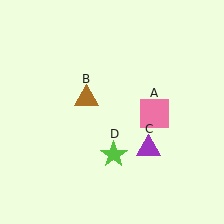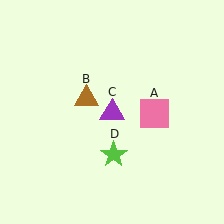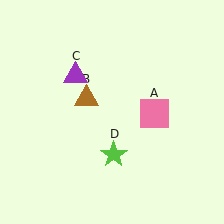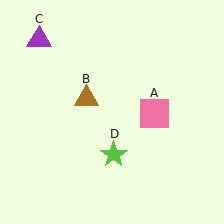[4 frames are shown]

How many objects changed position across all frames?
1 object changed position: purple triangle (object C).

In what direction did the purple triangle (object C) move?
The purple triangle (object C) moved up and to the left.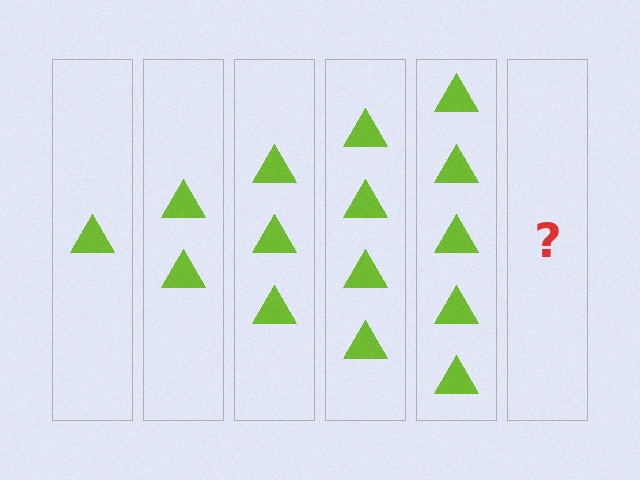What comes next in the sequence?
The next element should be 6 triangles.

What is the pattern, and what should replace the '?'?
The pattern is that each step adds one more triangle. The '?' should be 6 triangles.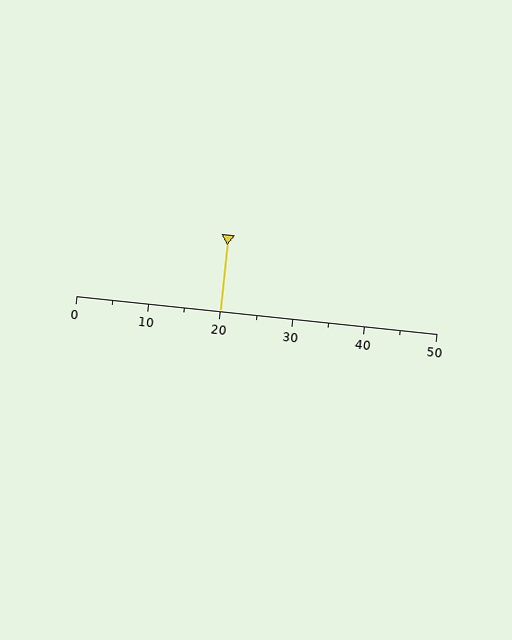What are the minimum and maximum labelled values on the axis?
The axis runs from 0 to 50.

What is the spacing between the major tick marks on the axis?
The major ticks are spaced 10 apart.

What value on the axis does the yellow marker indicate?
The marker indicates approximately 20.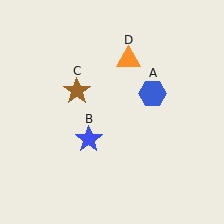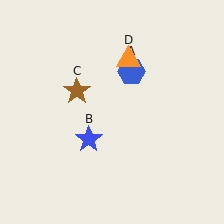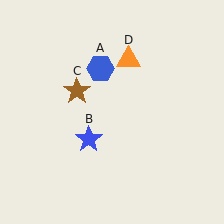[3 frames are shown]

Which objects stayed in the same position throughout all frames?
Blue star (object B) and brown star (object C) and orange triangle (object D) remained stationary.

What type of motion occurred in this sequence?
The blue hexagon (object A) rotated counterclockwise around the center of the scene.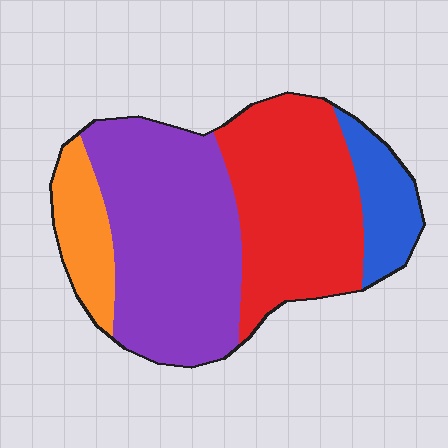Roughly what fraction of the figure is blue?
Blue covers 11% of the figure.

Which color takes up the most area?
Purple, at roughly 40%.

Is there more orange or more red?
Red.